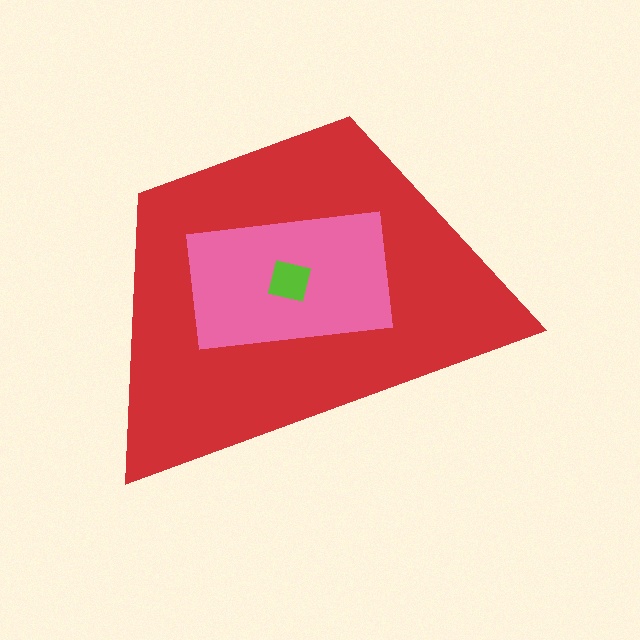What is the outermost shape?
The red trapezoid.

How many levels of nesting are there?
3.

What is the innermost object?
The lime square.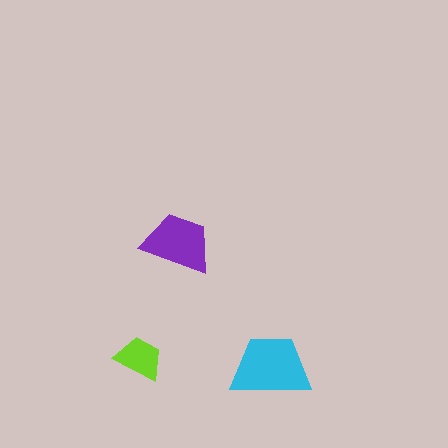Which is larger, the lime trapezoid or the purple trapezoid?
The purple one.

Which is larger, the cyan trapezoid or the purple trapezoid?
The cyan one.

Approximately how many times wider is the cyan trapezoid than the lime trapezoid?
About 1.5 times wider.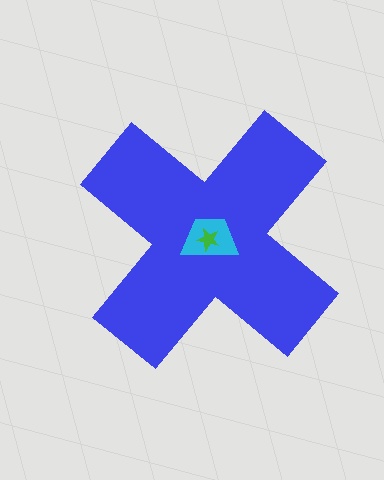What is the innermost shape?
The green star.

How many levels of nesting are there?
3.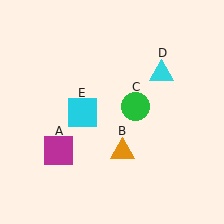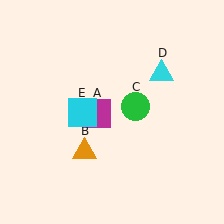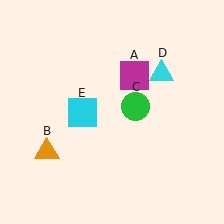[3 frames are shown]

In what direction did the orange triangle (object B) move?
The orange triangle (object B) moved left.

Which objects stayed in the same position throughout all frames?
Green circle (object C) and cyan triangle (object D) and cyan square (object E) remained stationary.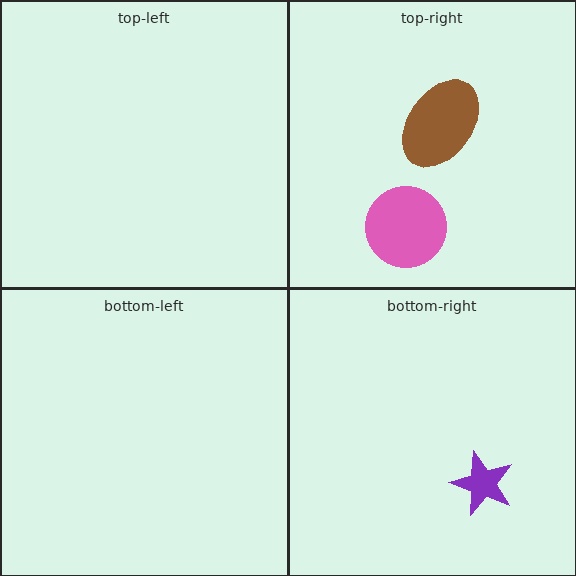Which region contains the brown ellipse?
The top-right region.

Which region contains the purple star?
The bottom-right region.